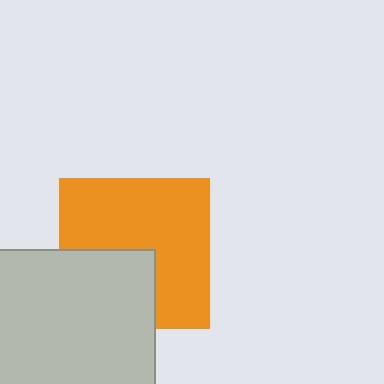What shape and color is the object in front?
The object in front is a light gray square.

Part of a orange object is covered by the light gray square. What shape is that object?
It is a square.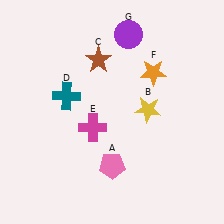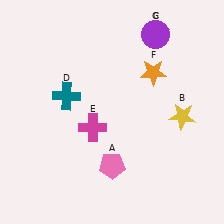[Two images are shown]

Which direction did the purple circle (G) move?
The purple circle (G) moved right.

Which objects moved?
The objects that moved are: the yellow star (B), the brown star (C), the purple circle (G).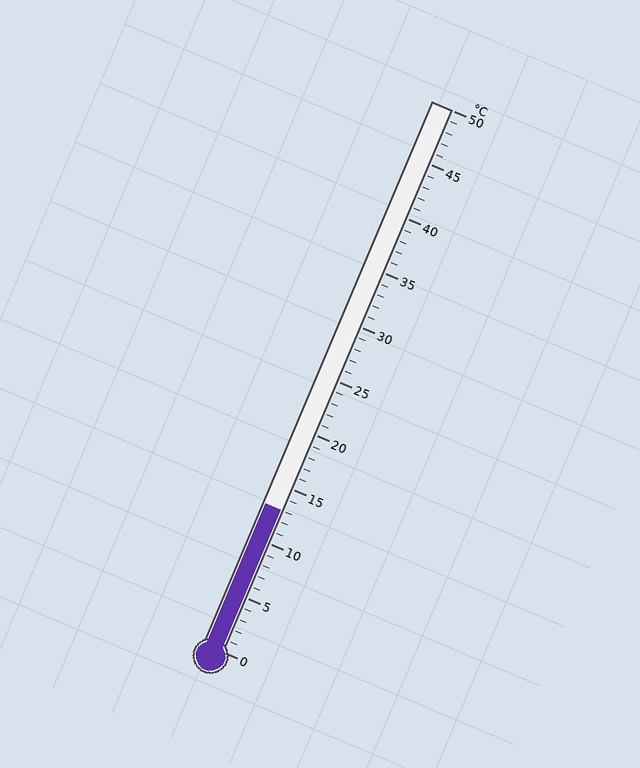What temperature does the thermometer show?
The thermometer shows approximately 13°C.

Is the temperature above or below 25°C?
The temperature is below 25°C.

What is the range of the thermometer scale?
The thermometer scale ranges from 0°C to 50°C.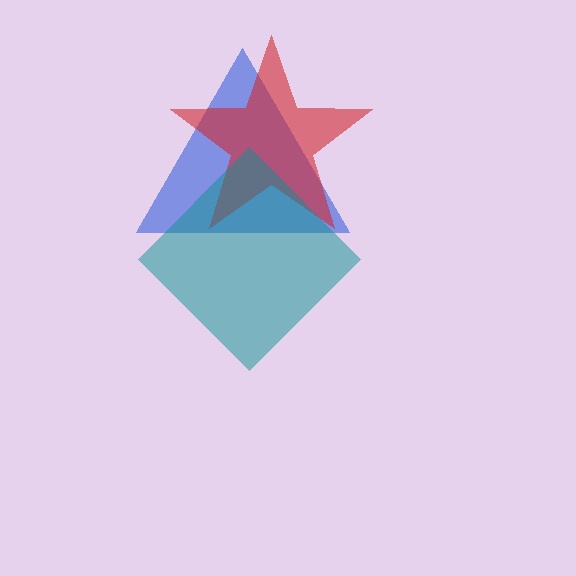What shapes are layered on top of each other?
The layered shapes are: a blue triangle, a red star, a teal diamond.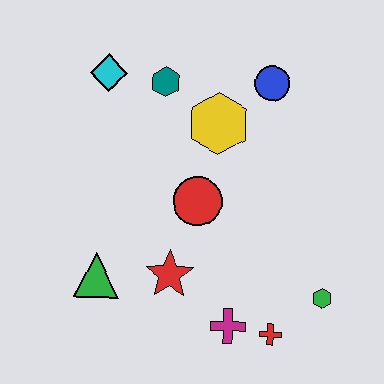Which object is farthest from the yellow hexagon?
The red cross is farthest from the yellow hexagon.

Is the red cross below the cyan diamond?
Yes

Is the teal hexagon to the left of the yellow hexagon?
Yes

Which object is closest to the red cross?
The magenta cross is closest to the red cross.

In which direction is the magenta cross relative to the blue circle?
The magenta cross is below the blue circle.